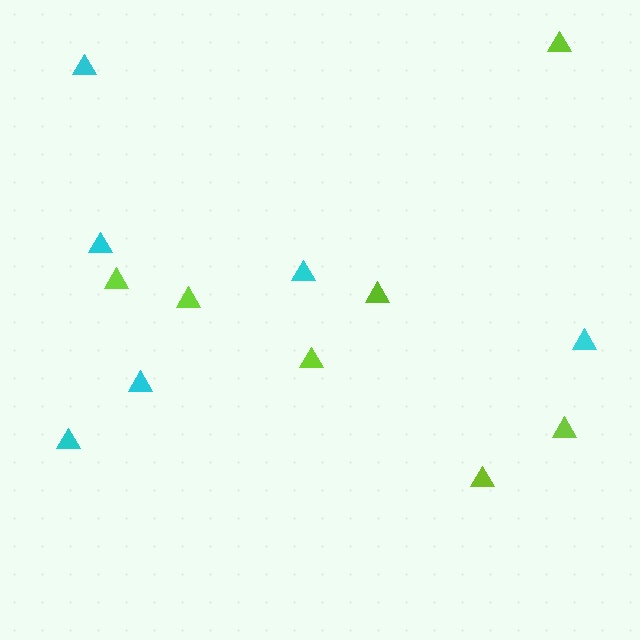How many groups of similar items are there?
There are 2 groups: one group of cyan triangles (6) and one group of lime triangles (7).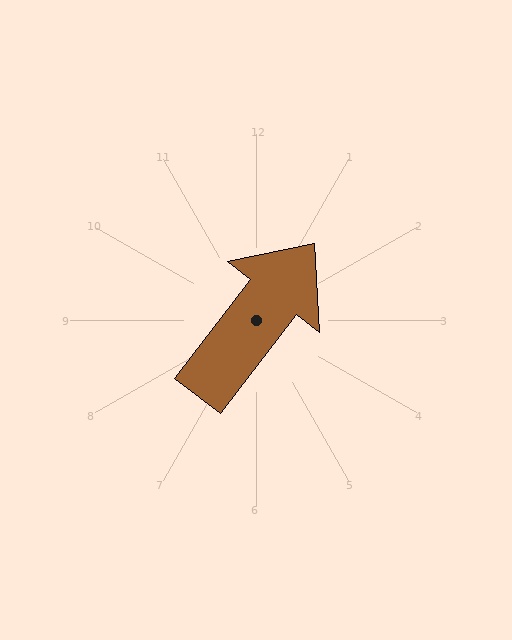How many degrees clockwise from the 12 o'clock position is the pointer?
Approximately 37 degrees.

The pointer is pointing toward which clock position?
Roughly 1 o'clock.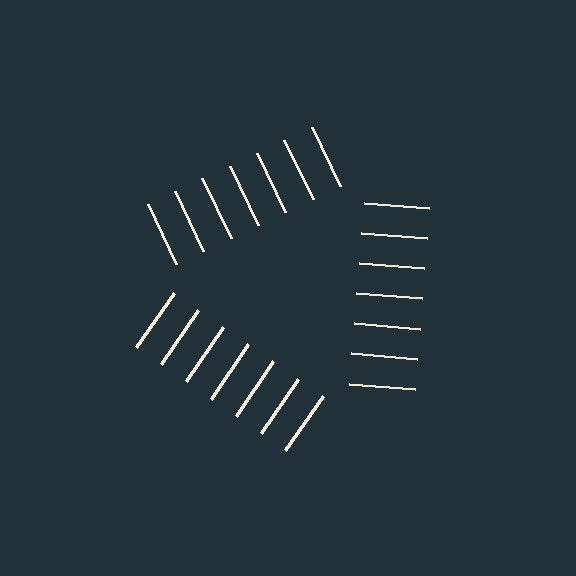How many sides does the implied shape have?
3 sides — the line-ends trace a triangle.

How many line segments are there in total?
21 — 7 along each of the 3 edges.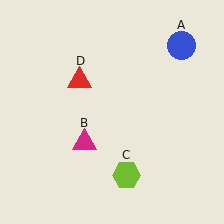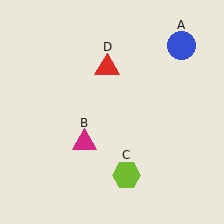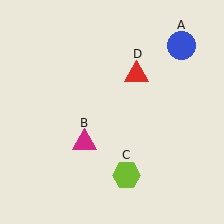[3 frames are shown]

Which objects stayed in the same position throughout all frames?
Blue circle (object A) and magenta triangle (object B) and lime hexagon (object C) remained stationary.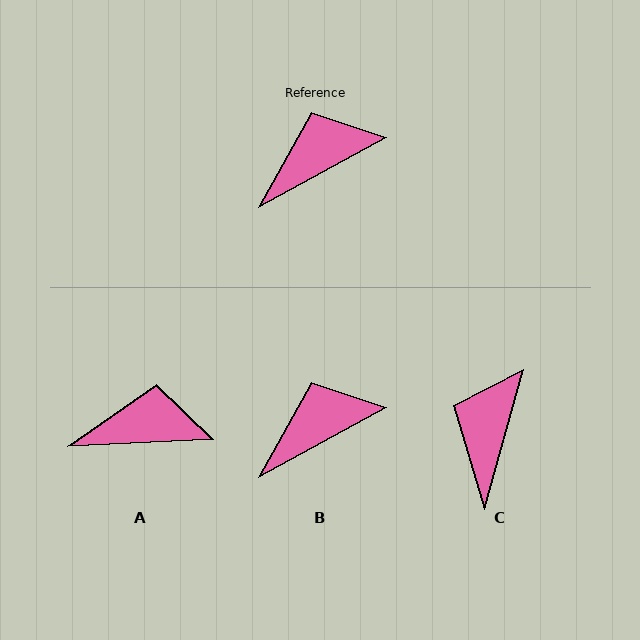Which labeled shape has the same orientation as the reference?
B.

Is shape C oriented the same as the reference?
No, it is off by about 46 degrees.